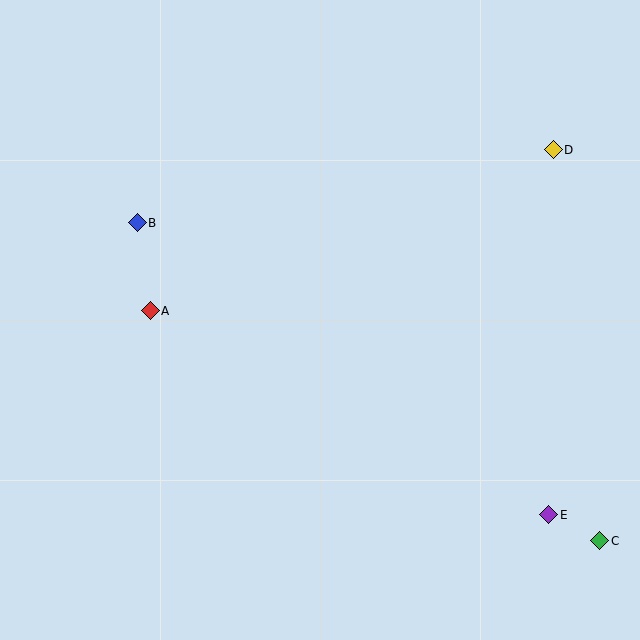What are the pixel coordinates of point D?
Point D is at (553, 150).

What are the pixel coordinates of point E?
Point E is at (549, 515).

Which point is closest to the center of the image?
Point A at (150, 311) is closest to the center.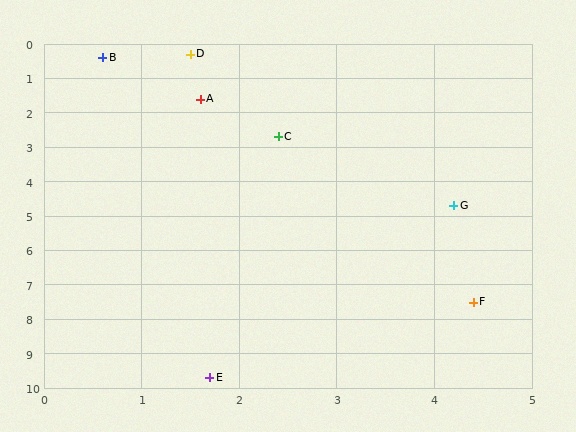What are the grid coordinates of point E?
Point E is at approximately (1.7, 9.7).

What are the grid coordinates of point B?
Point B is at approximately (0.6, 0.4).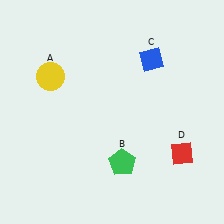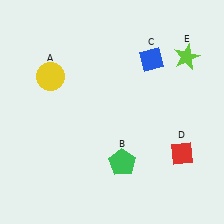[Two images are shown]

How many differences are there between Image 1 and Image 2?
There is 1 difference between the two images.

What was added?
A lime star (E) was added in Image 2.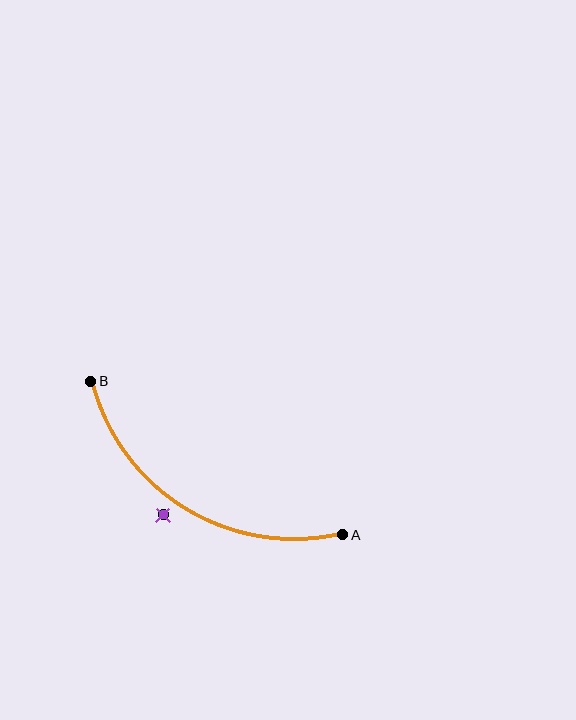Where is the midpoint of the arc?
The arc midpoint is the point on the curve farthest from the straight line joining A and B. It sits below that line.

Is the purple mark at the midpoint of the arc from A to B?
No — the purple mark does not lie on the arc at all. It sits slightly outside the curve.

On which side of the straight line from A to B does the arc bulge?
The arc bulges below the straight line connecting A and B.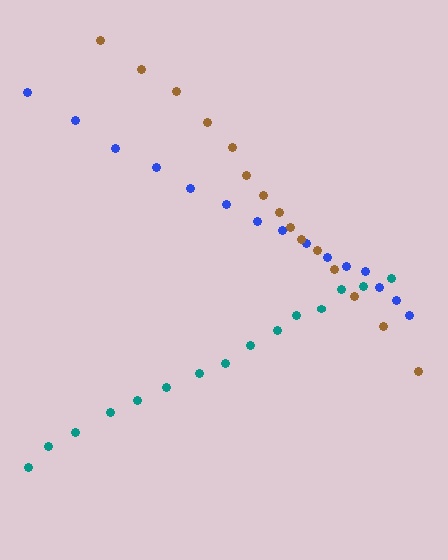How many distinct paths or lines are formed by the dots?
There are 3 distinct paths.